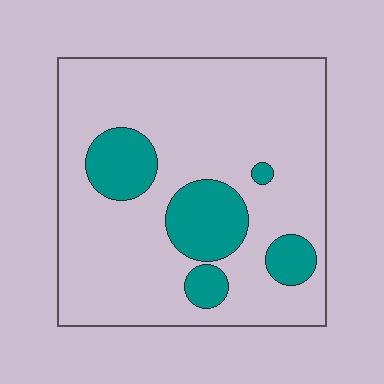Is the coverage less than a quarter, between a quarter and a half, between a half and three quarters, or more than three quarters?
Less than a quarter.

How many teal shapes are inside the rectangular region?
5.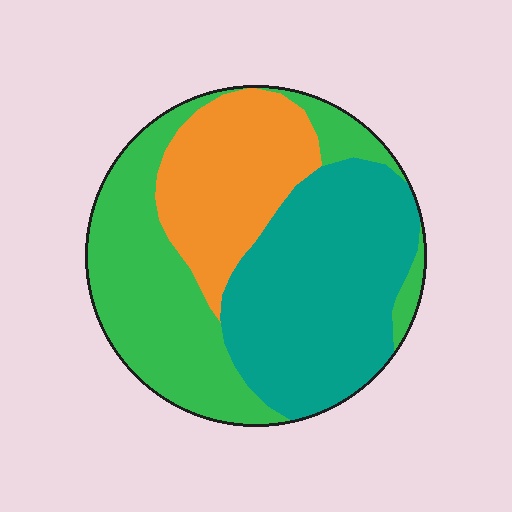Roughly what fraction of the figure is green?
Green takes up about three eighths (3/8) of the figure.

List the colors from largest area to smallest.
From largest to smallest: teal, green, orange.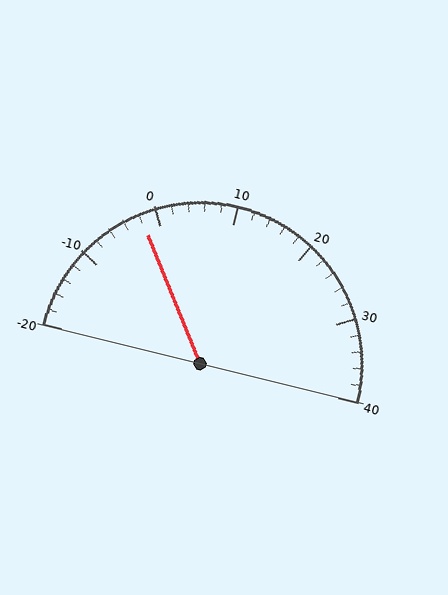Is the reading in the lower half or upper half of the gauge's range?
The reading is in the lower half of the range (-20 to 40).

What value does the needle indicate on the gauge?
The needle indicates approximately -2.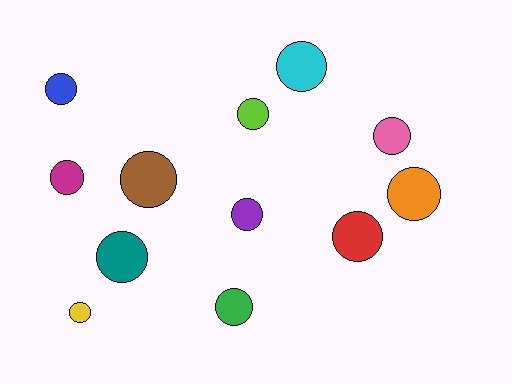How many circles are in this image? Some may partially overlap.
There are 12 circles.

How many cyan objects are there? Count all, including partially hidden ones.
There is 1 cyan object.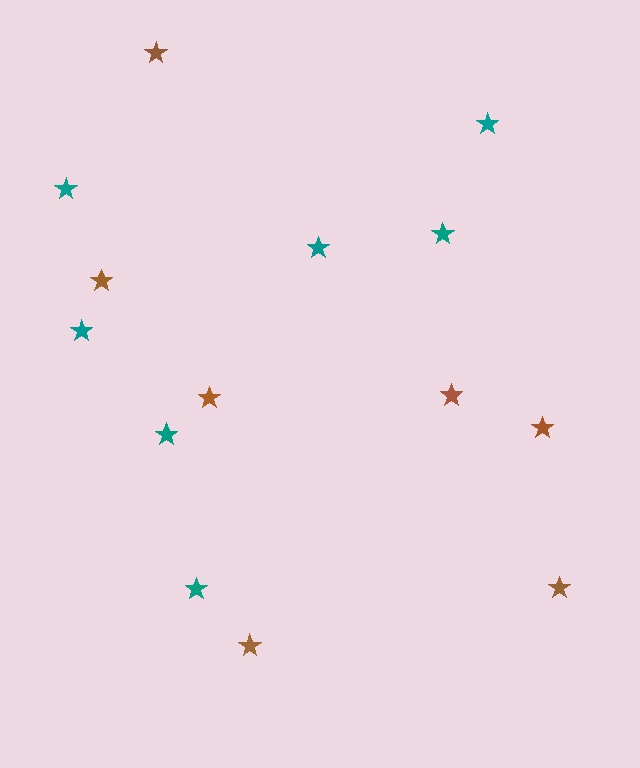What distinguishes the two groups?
There are 2 groups: one group of brown stars (7) and one group of teal stars (7).